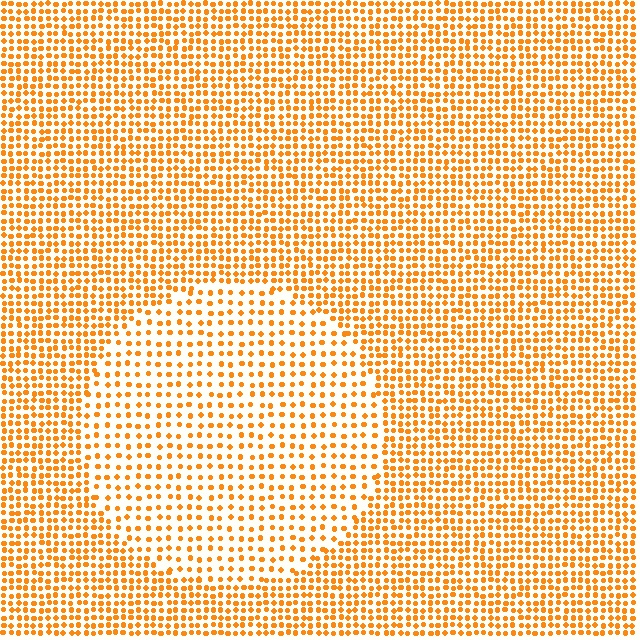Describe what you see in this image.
The image contains small orange elements arranged at two different densities. A circle-shaped region is visible where the elements are less densely packed than the surrounding area.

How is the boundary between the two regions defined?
The boundary is defined by a change in element density (approximately 1.9x ratio). All elements are the same color, size, and shape.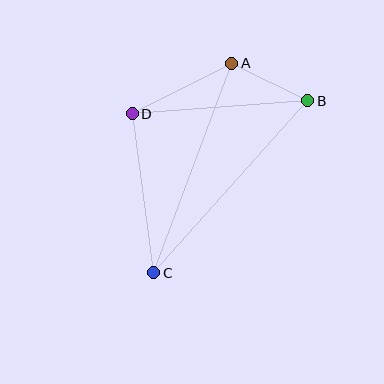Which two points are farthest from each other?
Points B and C are farthest from each other.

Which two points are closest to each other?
Points A and B are closest to each other.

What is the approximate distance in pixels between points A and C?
The distance between A and C is approximately 224 pixels.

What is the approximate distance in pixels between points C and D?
The distance between C and D is approximately 160 pixels.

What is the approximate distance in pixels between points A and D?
The distance between A and D is approximately 111 pixels.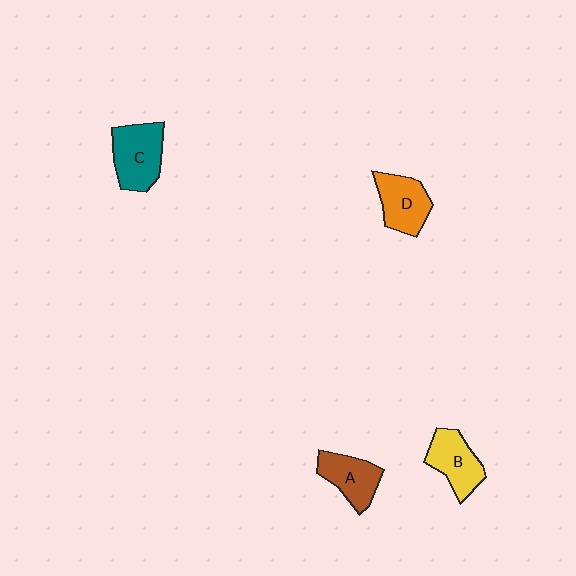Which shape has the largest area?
Shape C (teal).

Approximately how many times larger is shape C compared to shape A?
Approximately 1.3 times.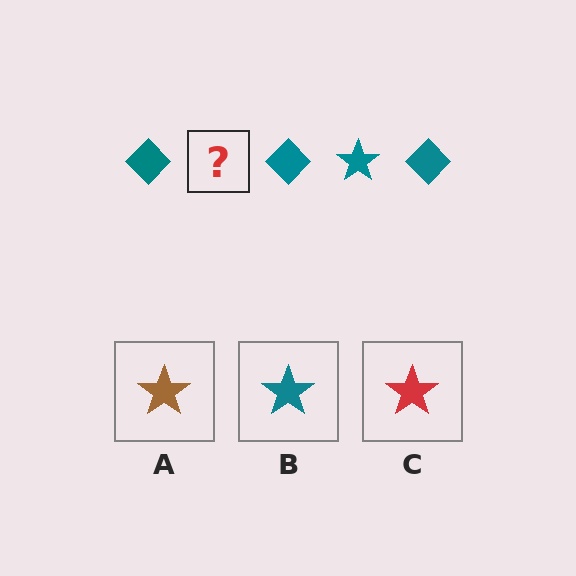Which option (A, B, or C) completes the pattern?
B.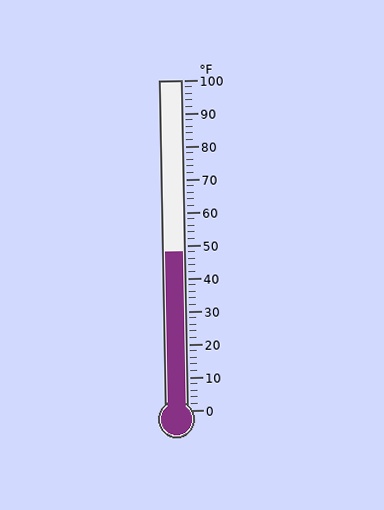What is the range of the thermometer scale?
The thermometer scale ranges from 0°F to 100°F.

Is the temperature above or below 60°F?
The temperature is below 60°F.